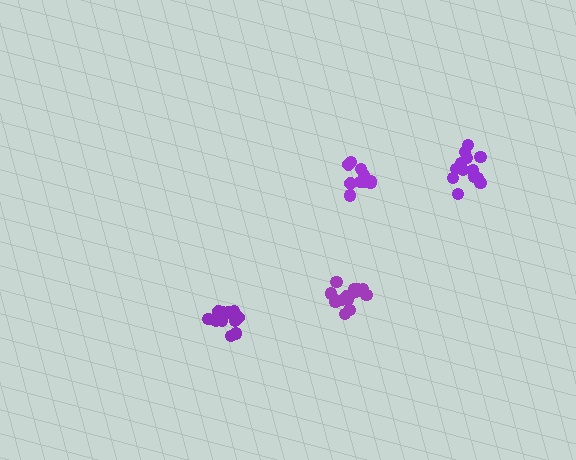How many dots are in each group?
Group 1: 15 dots, Group 2: 13 dots, Group 3: 16 dots, Group 4: 12 dots (56 total).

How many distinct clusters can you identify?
There are 4 distinct clusters.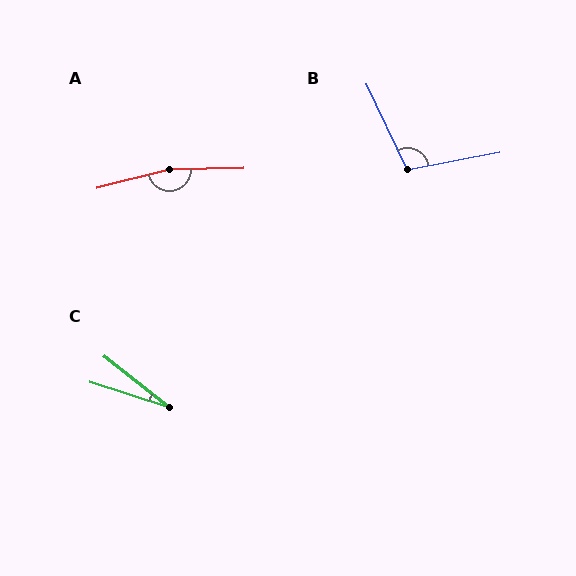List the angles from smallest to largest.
C (20°), B (105°), A (167°).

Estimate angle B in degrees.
Approximately 105 degrees.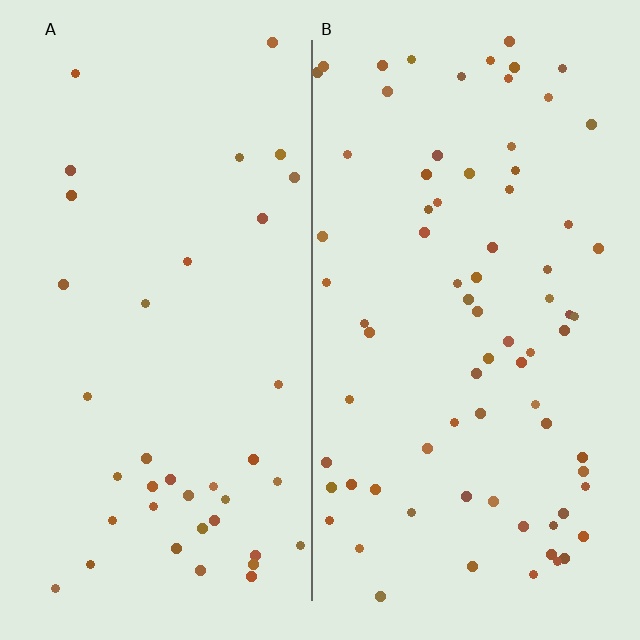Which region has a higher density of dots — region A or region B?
B (the right).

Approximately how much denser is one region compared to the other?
Approximately 2.0× — region B over region A.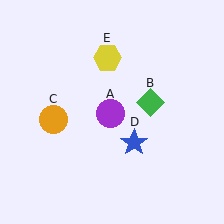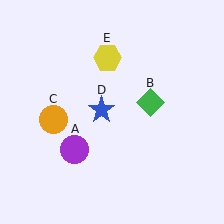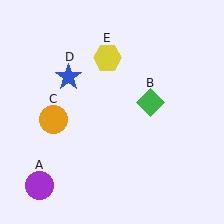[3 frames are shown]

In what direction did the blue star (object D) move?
The blue star (object D) moved up and to the left.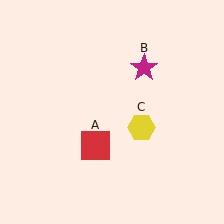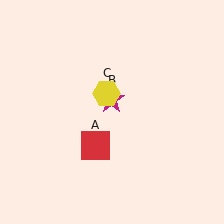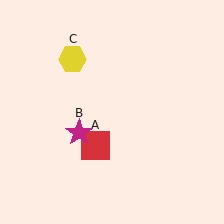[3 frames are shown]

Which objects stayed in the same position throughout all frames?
Red square (object A) remained stationary.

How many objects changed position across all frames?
2 objects changed position: magenta star (object B), yellow hexagon (object C).